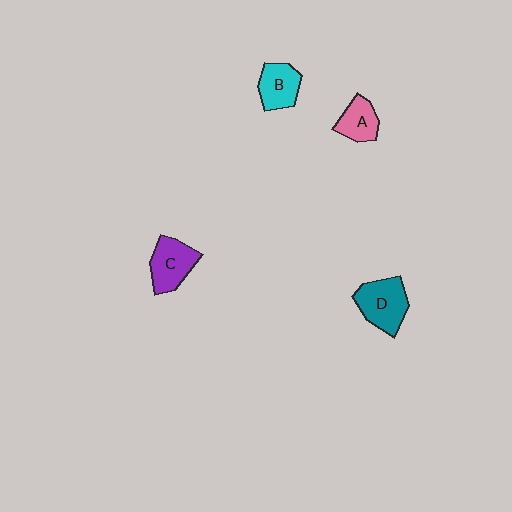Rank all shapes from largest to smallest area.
From largest to smallest: D (teal), C (purple), B (cyan), A (pink).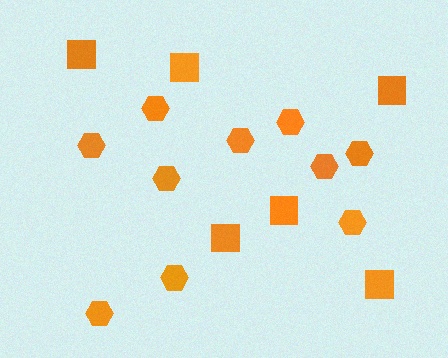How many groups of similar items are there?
There are 2 groups: one group of hexagons (10) and one group of squares (6).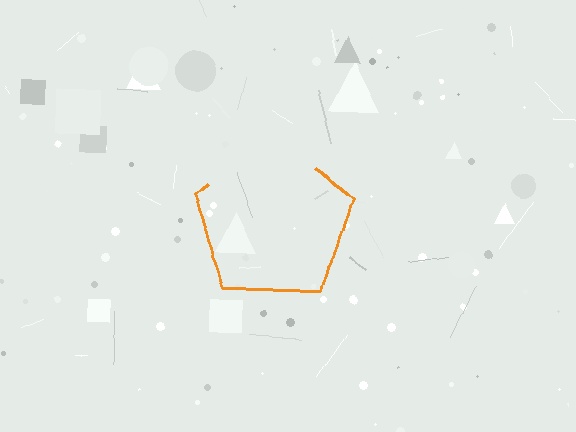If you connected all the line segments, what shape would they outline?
They would outline a pentagon.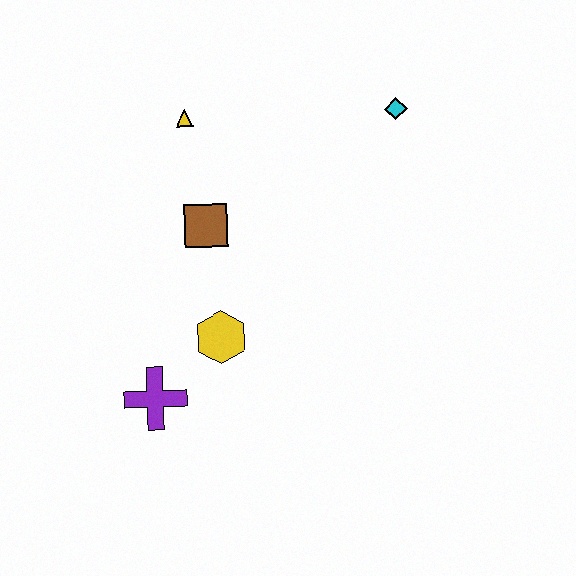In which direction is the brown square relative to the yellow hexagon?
The brown square is above the yellow hexagon.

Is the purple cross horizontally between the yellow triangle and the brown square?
No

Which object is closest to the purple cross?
The yellow hexagon is closest to the purple cross.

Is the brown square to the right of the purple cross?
Yes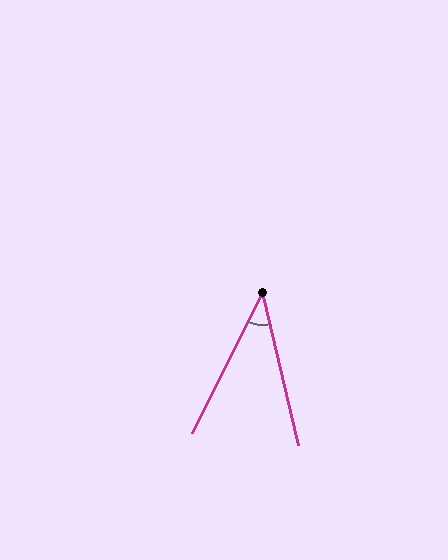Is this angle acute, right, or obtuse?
It is acute.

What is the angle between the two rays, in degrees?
Approximately 40 degrees.